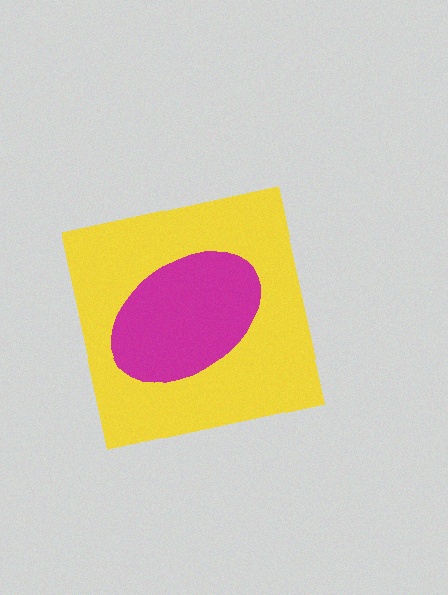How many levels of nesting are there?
2.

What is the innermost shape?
The magenta ellipse.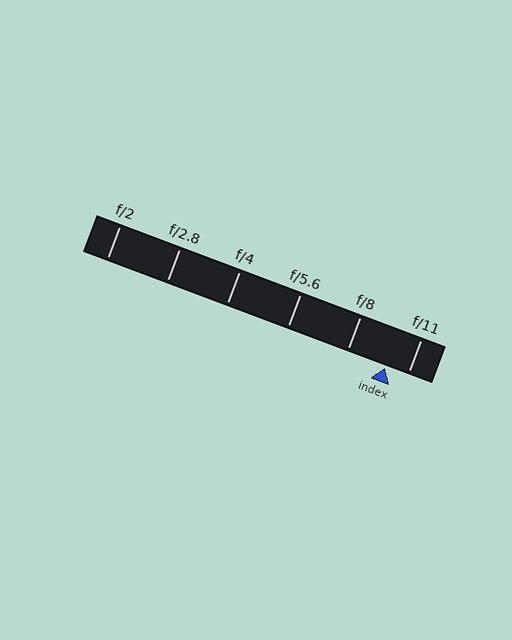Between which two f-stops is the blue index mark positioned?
The index mark is between f/8 and f/11.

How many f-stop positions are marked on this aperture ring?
There are 6 f-stop positions marked.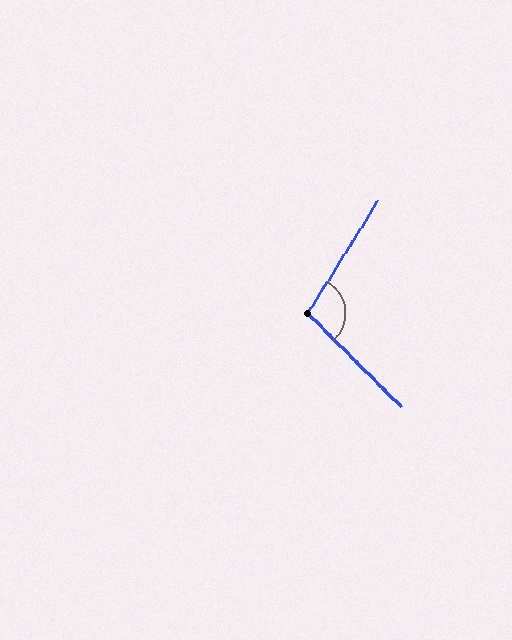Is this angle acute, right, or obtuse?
It is obtuse.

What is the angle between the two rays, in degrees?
Approximately 103 degrees.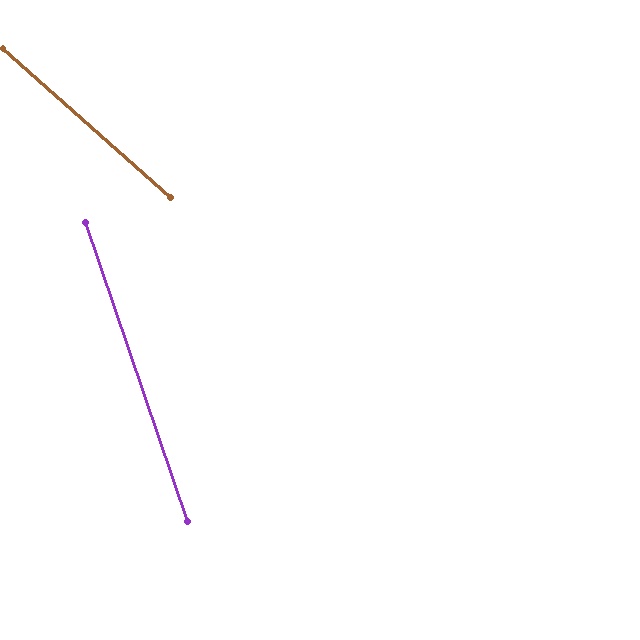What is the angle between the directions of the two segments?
Approximately 30 degrees.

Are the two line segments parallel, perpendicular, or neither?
Neither parallel nor perpendicular — they differ by about 30°.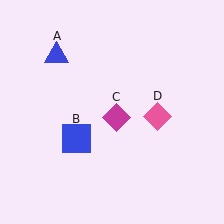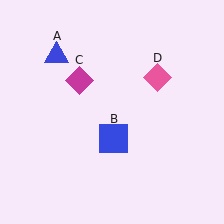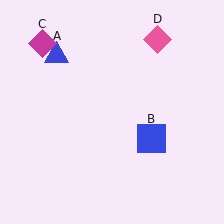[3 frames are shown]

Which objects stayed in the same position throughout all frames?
Blue triangle (object A) remained stationary.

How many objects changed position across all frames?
3 objects changed position: blue square (object B), magenta diamond (object C), pink diamond (object D).